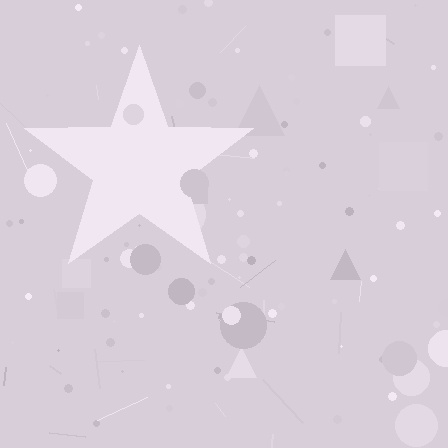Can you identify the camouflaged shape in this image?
The camouflaged shape is a star.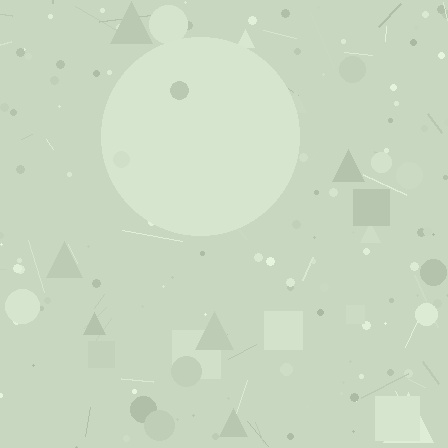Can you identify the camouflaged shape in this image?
The camouflaged shape is a circle.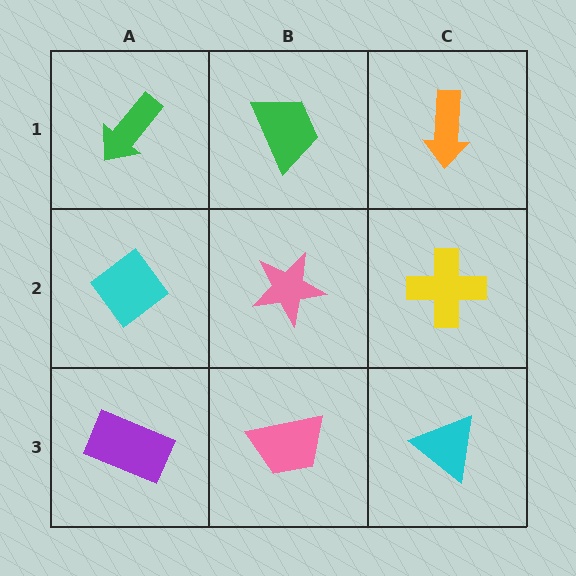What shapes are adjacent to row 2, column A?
A green arrow (row 1, column A), a purple rectangle (row 3, column A), a pink star (row 2, column B).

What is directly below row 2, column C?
A cyan triangle.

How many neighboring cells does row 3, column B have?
3.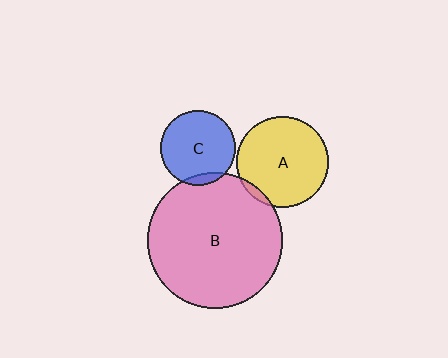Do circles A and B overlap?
Yes.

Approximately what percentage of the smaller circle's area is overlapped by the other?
Approximately 5%.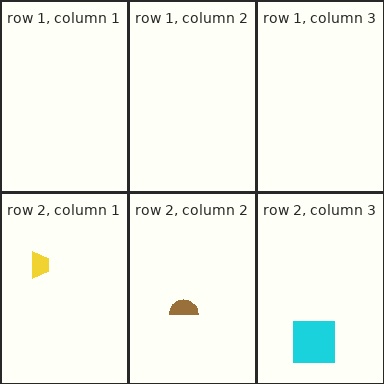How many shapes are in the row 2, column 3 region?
1.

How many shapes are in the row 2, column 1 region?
1.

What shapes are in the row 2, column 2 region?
The brown semicircle.